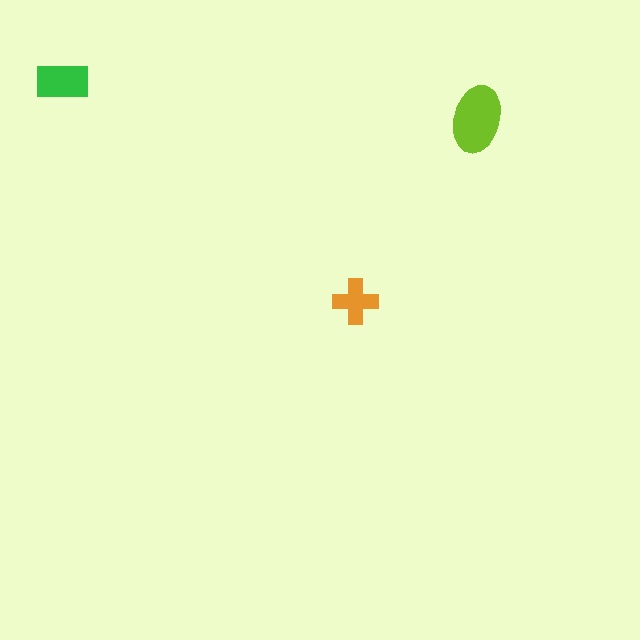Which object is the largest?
The lime ellipse.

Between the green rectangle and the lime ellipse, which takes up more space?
The lime ellipse.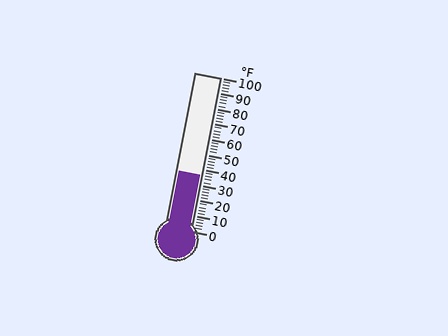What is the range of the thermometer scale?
The thermometer scale ranges from 0°F to 100°F.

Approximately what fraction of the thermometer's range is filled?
The thermometer is filled to approximately 35% of its range.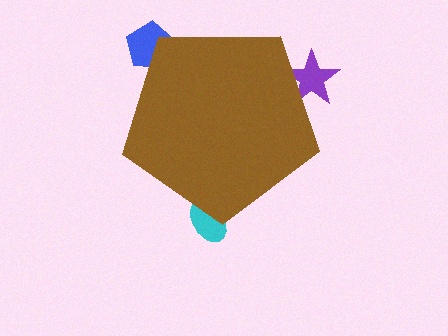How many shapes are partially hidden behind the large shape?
3 shapes are partially hidden.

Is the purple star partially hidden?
Yes, the purple star is partially hidden behind the brown pentagon.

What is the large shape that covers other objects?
A brown pentagon.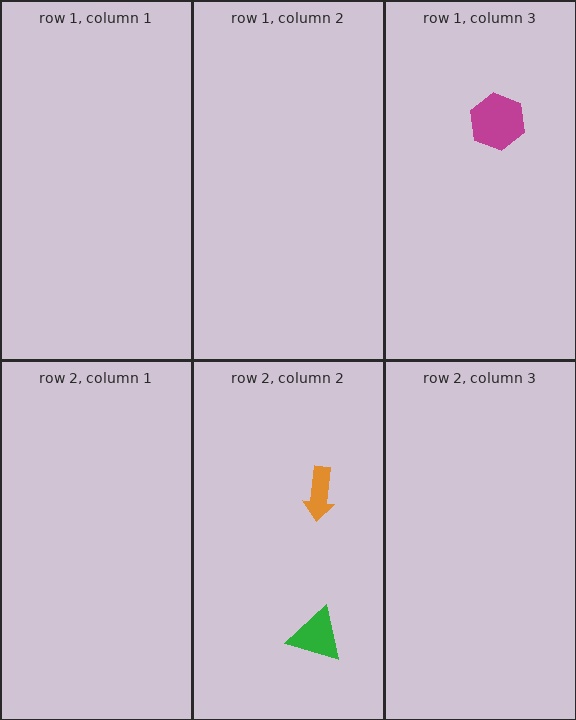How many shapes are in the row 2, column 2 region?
2.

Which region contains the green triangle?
The row 2, column 2 region.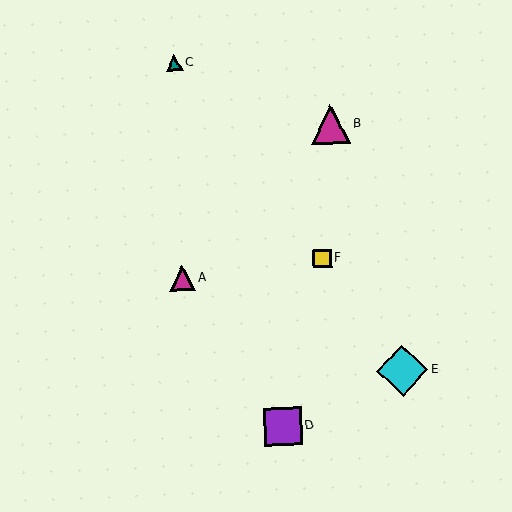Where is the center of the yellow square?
The center of the yellow square is at (322, 258).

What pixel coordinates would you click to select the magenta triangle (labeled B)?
Click at (330, 124) to select the magenta triangle B.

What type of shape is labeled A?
Shape A is a magenta triangle.